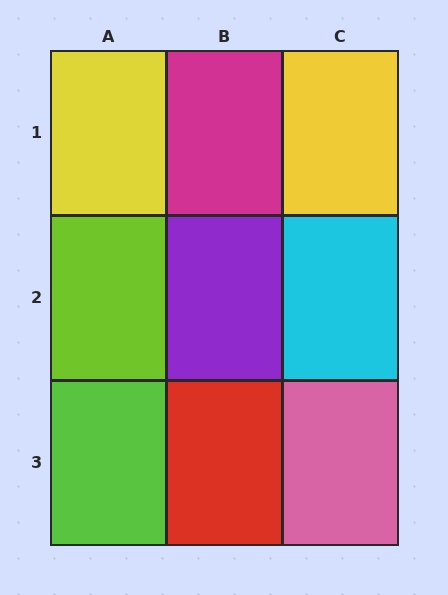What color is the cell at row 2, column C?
Cyan.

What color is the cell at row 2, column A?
Lime.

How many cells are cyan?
1 cell is cyan.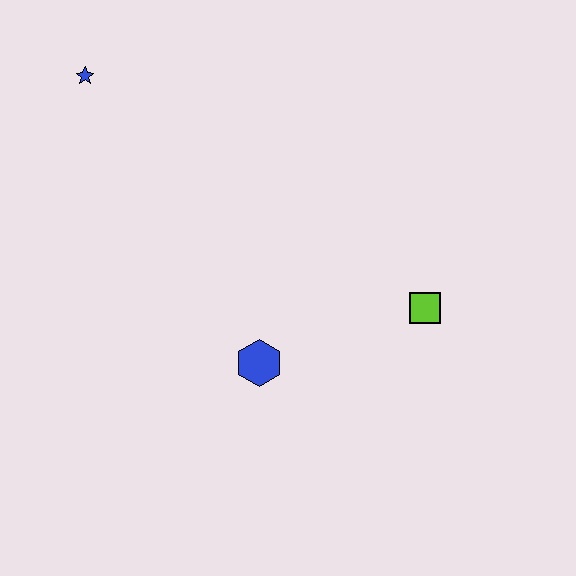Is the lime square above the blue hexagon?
Yes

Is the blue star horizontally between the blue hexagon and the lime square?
No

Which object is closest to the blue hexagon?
The lime square is closest to the blue hexagon.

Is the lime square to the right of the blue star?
Yes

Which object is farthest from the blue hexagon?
The blue star is farthest from the blue hexagon.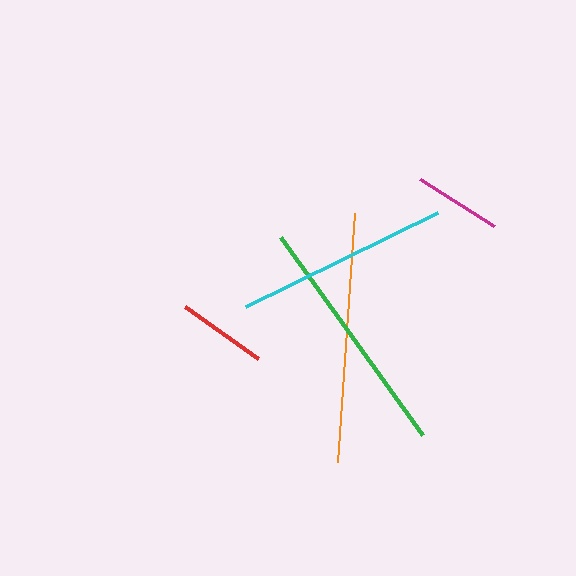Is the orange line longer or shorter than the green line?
The orange line is longer than the green line.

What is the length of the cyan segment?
The cyan segment is approximately 215 pixels long.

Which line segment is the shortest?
The magenta line is the shortest at approximately 88 pixels.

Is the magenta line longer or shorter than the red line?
The red line is longer than the magenta line.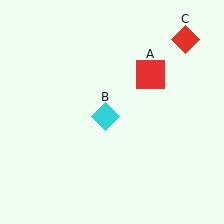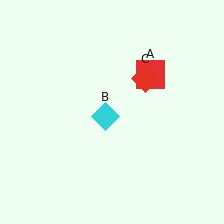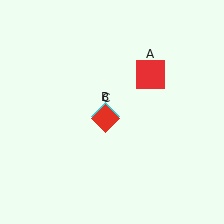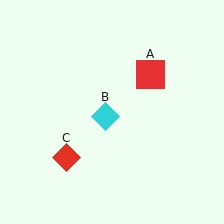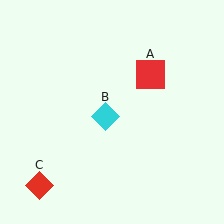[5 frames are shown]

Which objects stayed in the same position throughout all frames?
Red square (object A) and cyan diamond (object B) remained stationary.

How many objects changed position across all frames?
1 object changed position: red diamond (object C).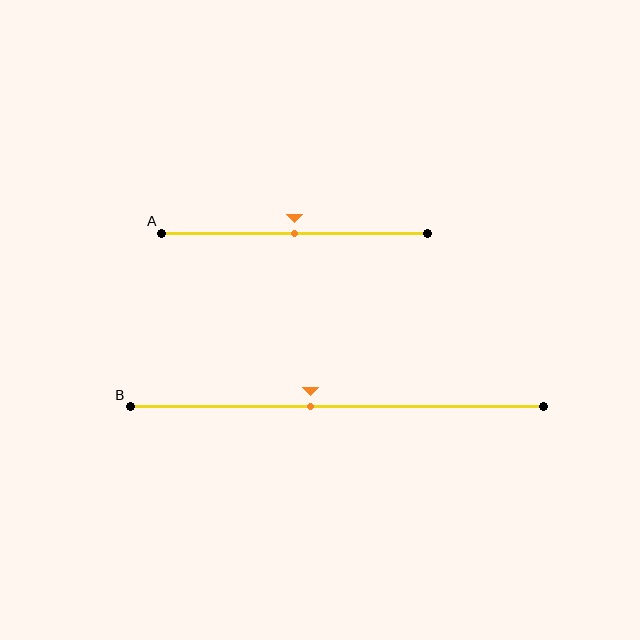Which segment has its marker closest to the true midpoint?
Segment A has its marker closest to the true midpoint.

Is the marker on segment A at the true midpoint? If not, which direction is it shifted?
Yes, the marker on segment A is at the true midpoint.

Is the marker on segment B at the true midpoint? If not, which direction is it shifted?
No, the marker on segment B is shifted to the left by about 6% of the segment length.